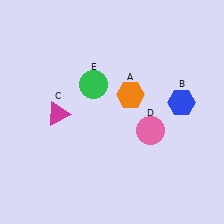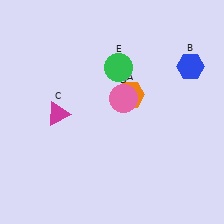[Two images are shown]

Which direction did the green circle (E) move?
The green circle (E) moved right.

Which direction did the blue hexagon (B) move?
The blue hexagon (B) moved up.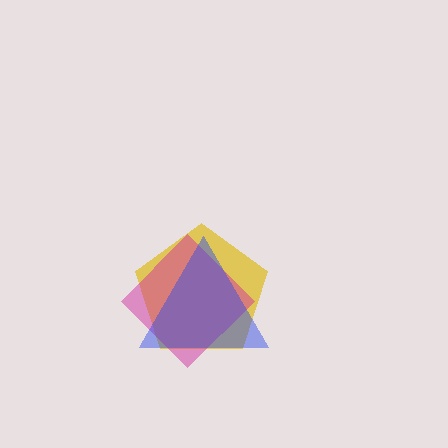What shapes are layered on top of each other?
The layered shapes are: a yellow pentagon, a magenta diamond, a blue triangle.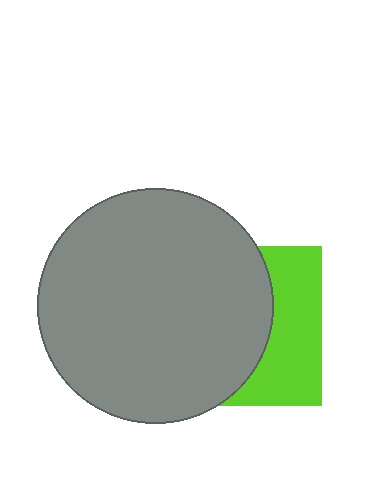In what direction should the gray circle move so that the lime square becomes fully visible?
The gray circle should move left. That is the shortest direction to clear the overlap and leave the lime square fully visible.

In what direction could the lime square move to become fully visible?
The lime square could move right. That would shift it out from behind the gray circle entirely.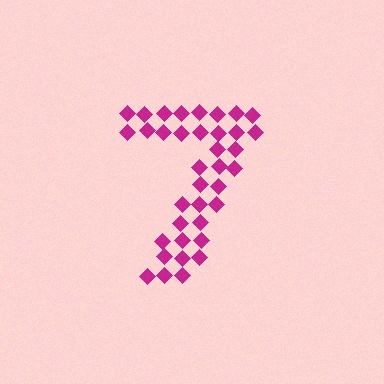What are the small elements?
The small elements are diamonds.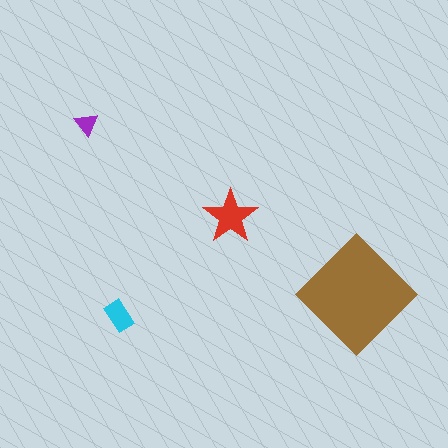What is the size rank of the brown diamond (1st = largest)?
1st.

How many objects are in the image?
There are 4 objects in the image.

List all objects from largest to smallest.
The brown diamond, the red star, the cyan rectangle, the purple triangle.